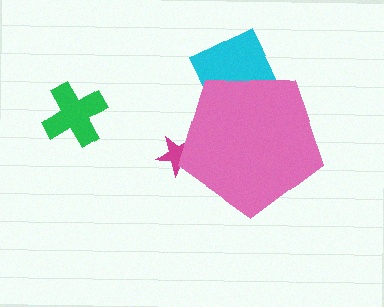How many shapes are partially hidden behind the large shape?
2 shapes are partially hidden.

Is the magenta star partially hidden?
Yes, the magenta star is partially hidden behind the pink pentagon.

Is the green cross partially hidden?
No, the green cross is fully visible.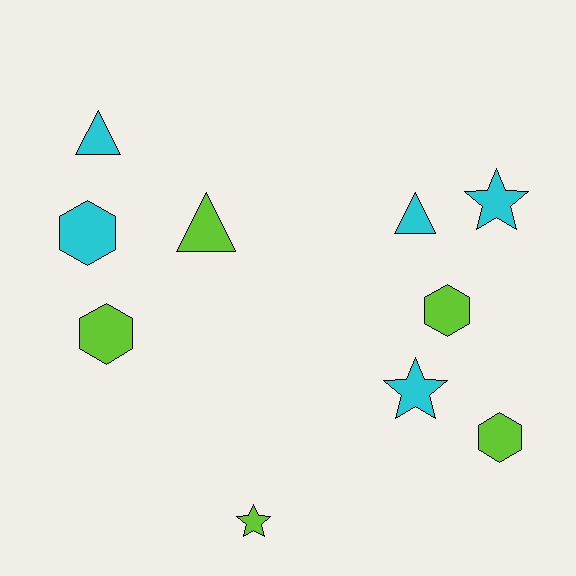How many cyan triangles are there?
There are 2 cyan triangles.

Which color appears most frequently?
Lime, with 5 objects.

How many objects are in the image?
There are 10 objects.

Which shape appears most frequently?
Hexagon, with 4 objects.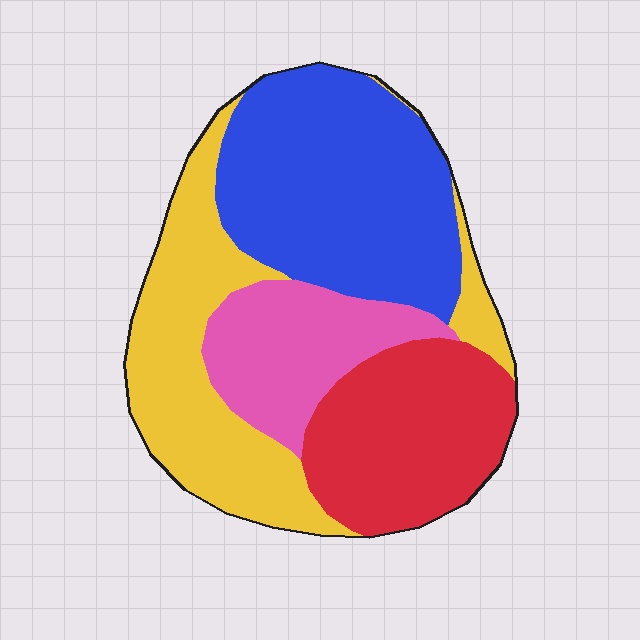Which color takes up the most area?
Blue, at roughly 35%.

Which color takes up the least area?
Pink, at roughly 15%.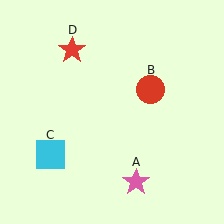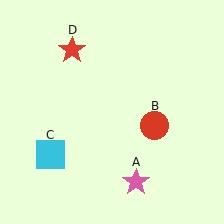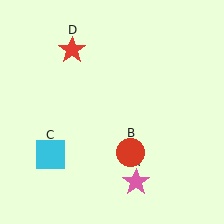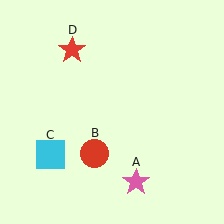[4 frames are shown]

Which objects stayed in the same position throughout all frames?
Pink star (object A) and cyan square (object C) and red star (object D) remained stationary.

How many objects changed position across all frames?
1 object changed position: red circle (object B).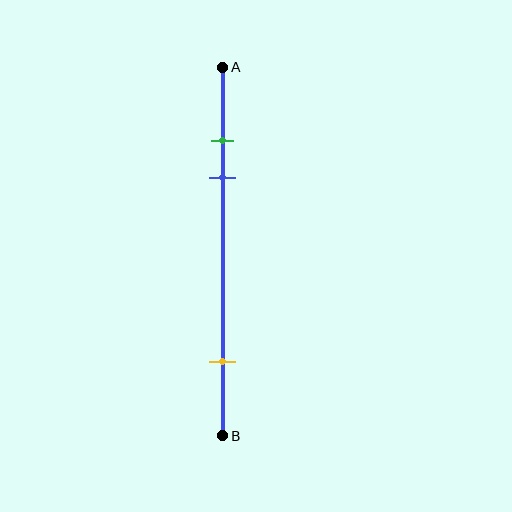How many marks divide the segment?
There are 3 marks dividing the segment.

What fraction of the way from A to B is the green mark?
The green mark is approximately 20% (0.2) of the way from A to B.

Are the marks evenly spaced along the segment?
No, the marks are not evenly spaced.